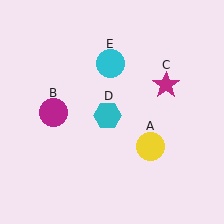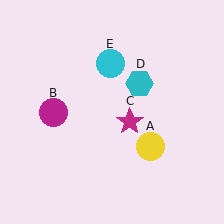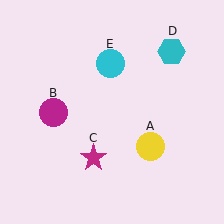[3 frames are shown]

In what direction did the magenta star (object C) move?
The magenta star (object C) moved down and to the left.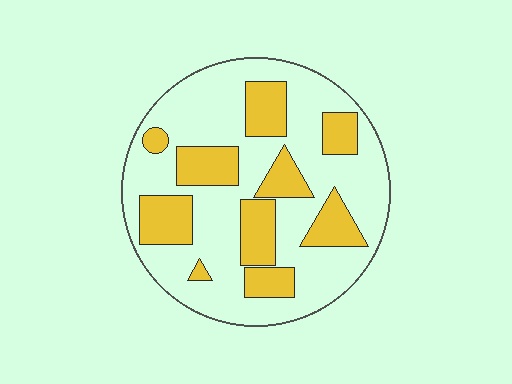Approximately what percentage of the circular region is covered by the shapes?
Approximately 30%.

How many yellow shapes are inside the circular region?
10.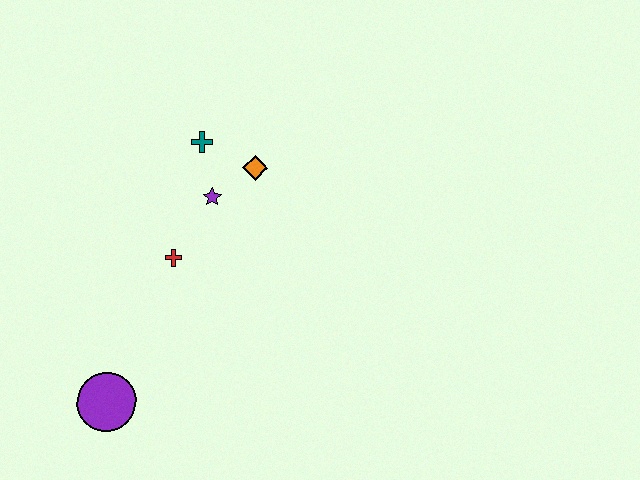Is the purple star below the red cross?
No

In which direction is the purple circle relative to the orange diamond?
The purple circle is below the orange diamond.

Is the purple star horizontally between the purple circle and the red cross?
No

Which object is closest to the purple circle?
The red cross is closest to the purple circle.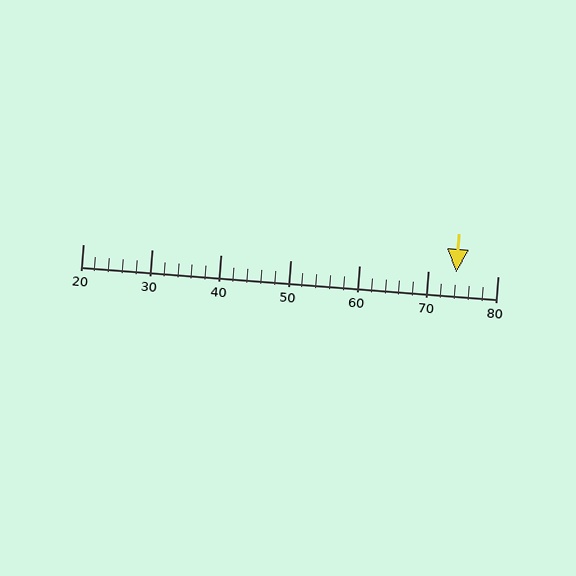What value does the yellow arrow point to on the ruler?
The yellow arrow points to approximately 74.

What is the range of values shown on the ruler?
The ruler shows values from 20 to 80.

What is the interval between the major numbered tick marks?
The major tick marks are spaced 10 units apart.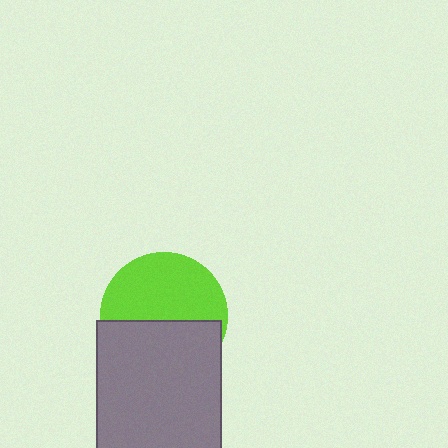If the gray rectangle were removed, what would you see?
You would see the complete lime circle.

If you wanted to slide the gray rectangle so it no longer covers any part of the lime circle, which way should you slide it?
Slide it down — that is the most direct way to separate the two shapes.